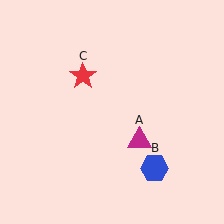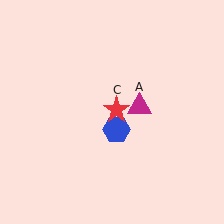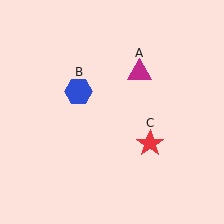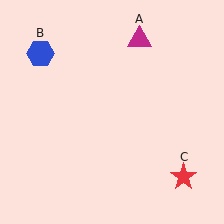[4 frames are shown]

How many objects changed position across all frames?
3 objects changed position: magenta triangle (object A), blue hexagon (object B), red star (object C).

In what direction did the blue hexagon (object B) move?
The blue hexagon (object B) moved up and to the left.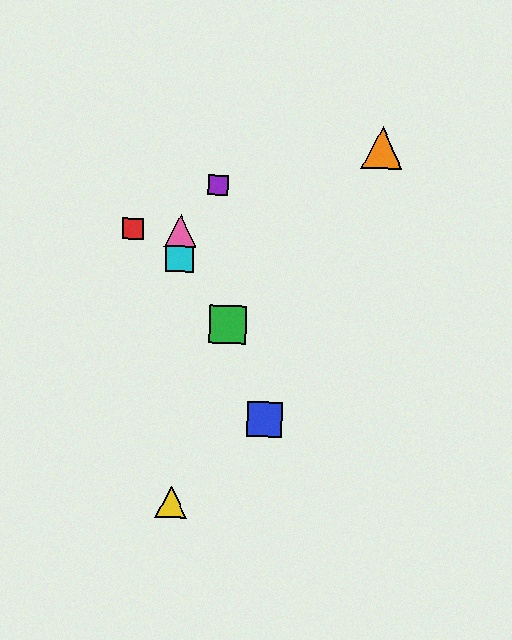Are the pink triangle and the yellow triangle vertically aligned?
Yes, both are at x≈181.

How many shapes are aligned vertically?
3 shapes (the yellow triangle, the cyan square, the pink triangle) are aligned vertically.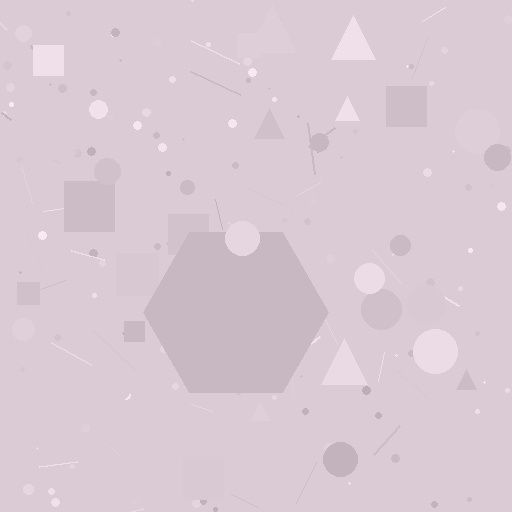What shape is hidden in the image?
A hexagon is hidden in the image.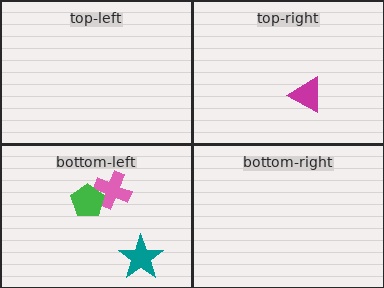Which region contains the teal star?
The bottom-left region.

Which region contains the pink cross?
The bottom-left region.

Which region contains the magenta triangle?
The top-right region.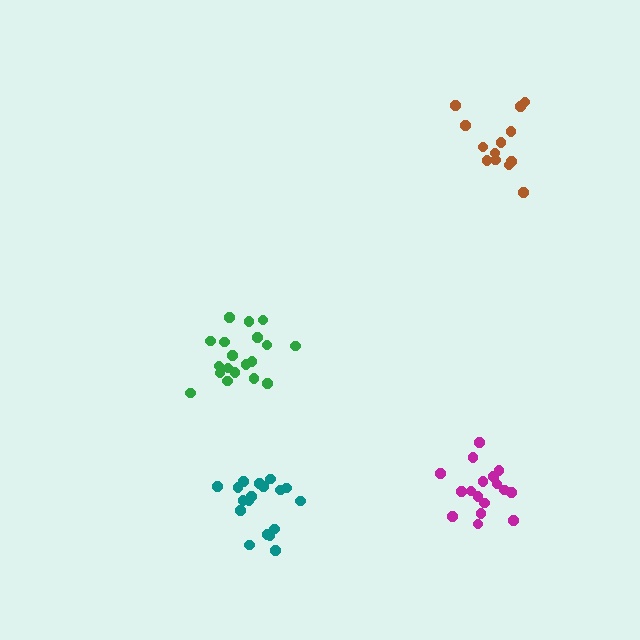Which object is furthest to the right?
The brown cluster is rightmost.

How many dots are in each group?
Group 1: 19 dots, Group 2: 13 dots, Group 3: 17 dots, Group 4: 18 dots (67 total).